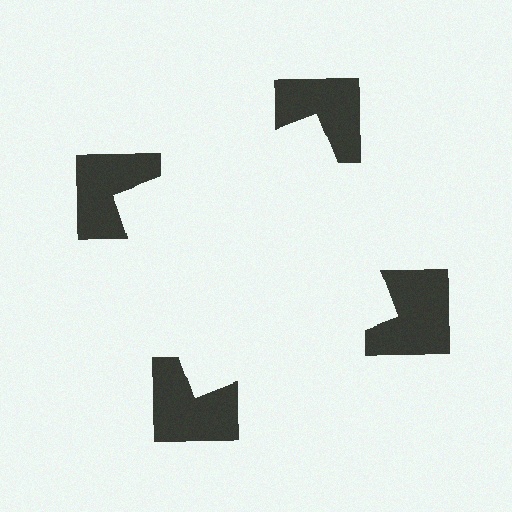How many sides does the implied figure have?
4 sides.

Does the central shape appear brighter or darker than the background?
It typically appears slightly brighter than the background, even though no actual brightness change is drawn.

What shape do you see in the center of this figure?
An illusory square — its edges are inferred from the aligned wedge cuts in the notched squares, not physically drawn.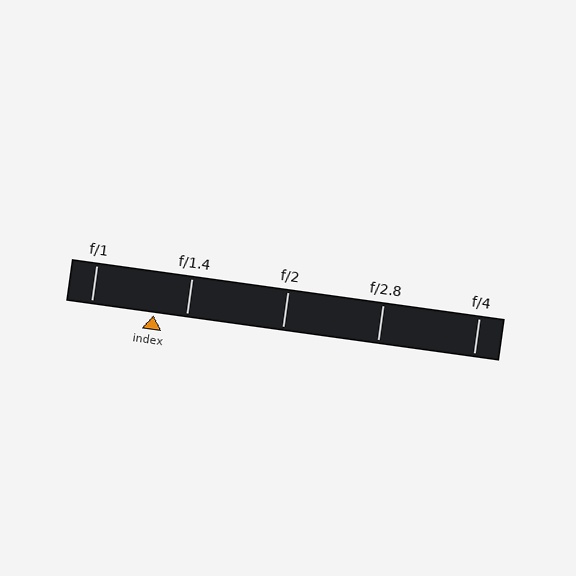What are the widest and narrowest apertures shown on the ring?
The widest aperture shown is f/1 and the narrowest is f/4.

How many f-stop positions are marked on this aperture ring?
There are 5 f-stop positions marked.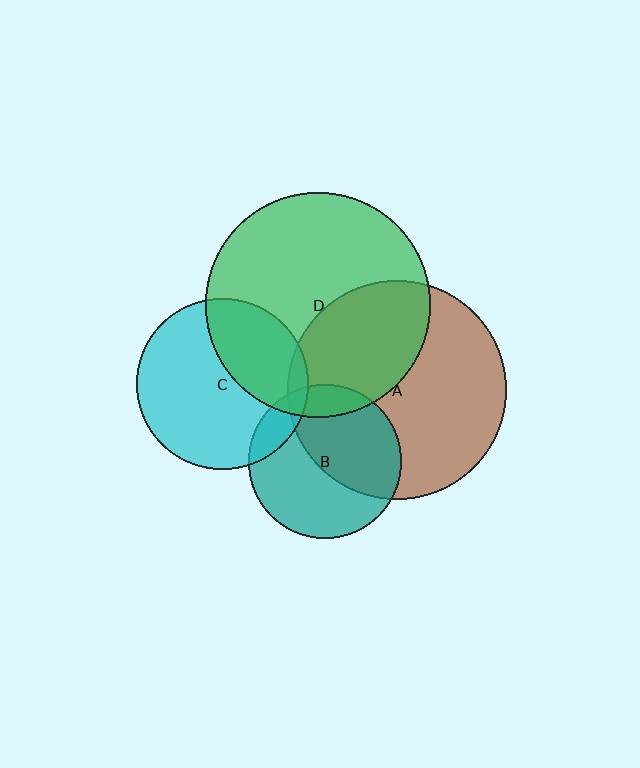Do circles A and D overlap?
Yes.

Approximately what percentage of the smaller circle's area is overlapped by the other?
Approximately 35%.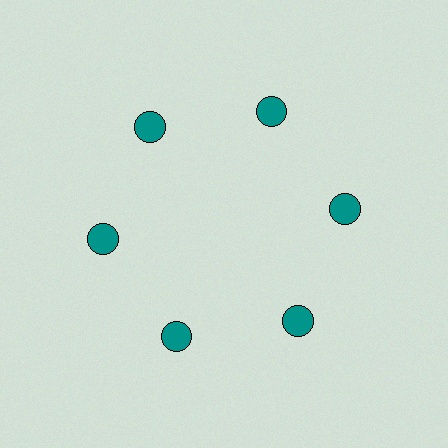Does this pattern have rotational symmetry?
Yes, this pattern has 6-fold rotational symmetry. It looks the same after rotating 60 degrees around the center.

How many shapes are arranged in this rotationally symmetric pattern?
There are 6 shapes, arranged in 6 groups of 1.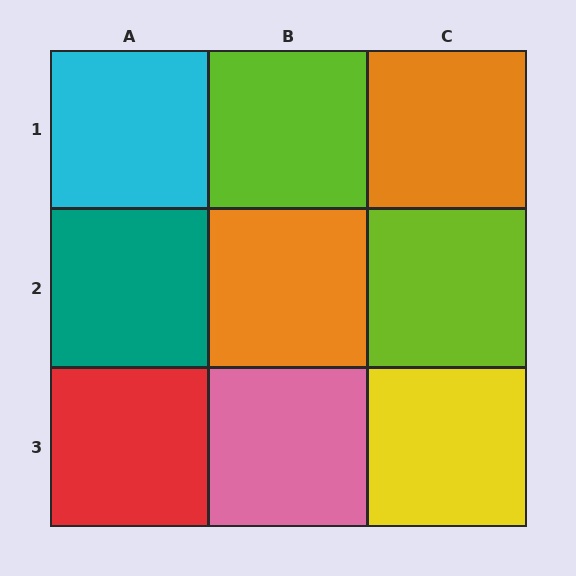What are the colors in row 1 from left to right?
Cyan, lime, orange.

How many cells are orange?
2 cells are orange.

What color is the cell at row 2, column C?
Lime.